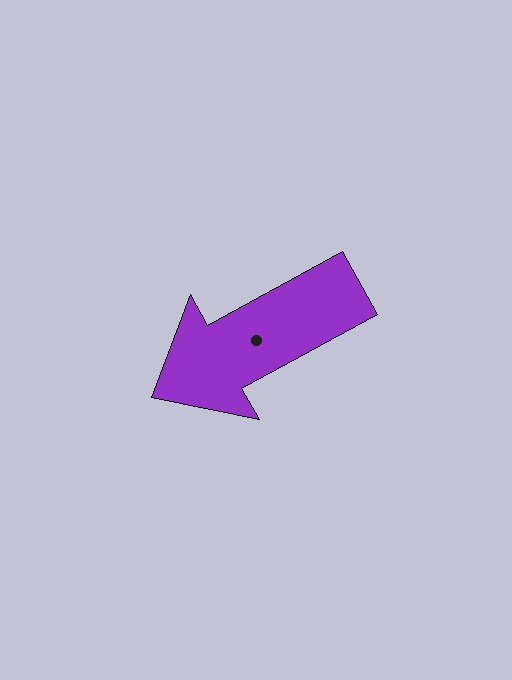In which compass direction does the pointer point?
Southwest.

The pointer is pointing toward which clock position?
Roughly 8 o'clock.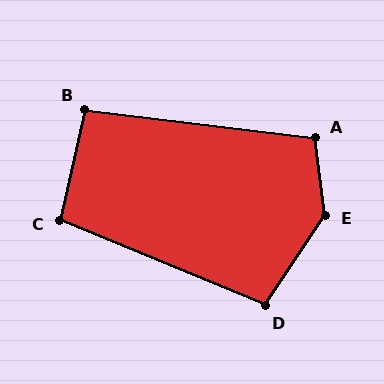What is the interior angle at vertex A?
Approximately 104 degrees (obtuse).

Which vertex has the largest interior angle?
E, at approximately 140 degrees.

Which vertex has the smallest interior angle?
B, at approximately 96 degrees.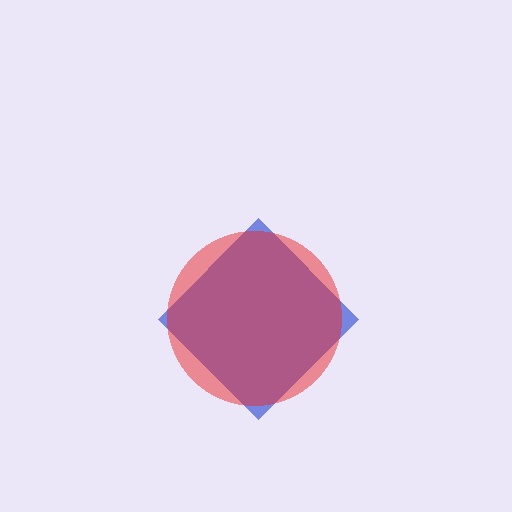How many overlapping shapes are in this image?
There are 2 overlapping shapes in the image.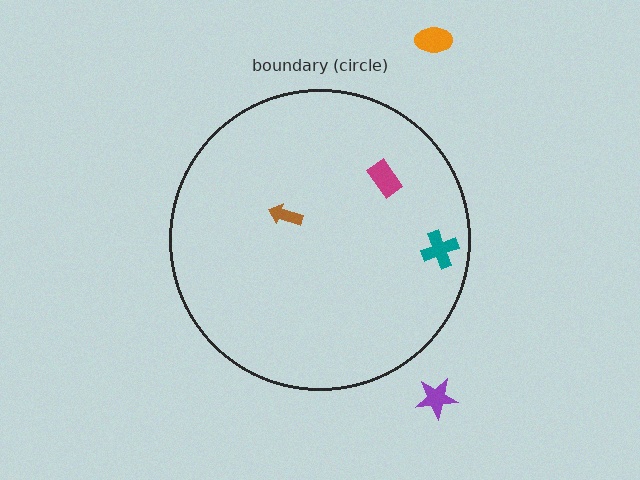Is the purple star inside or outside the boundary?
Outside.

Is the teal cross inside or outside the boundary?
Inside.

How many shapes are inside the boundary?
3 inside, 2 outside.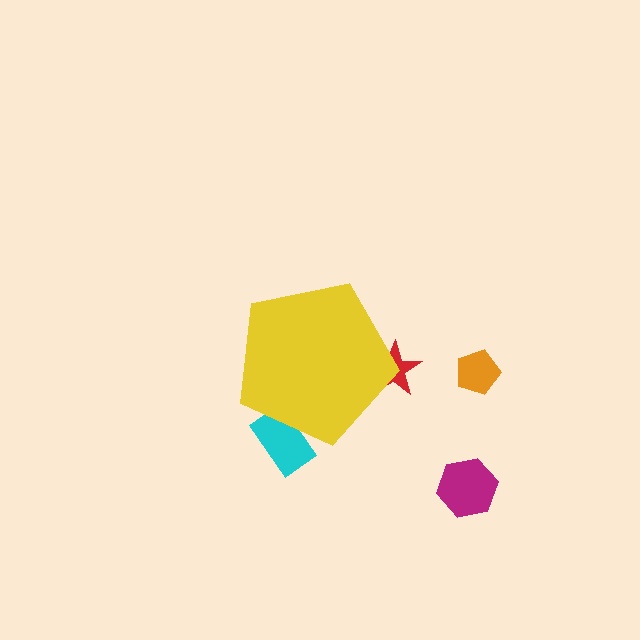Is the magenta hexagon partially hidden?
No, the magenta hexagon is fully visible.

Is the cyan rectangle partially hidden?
Yes, the cyan rectangle is partially hidden behind the yellow pentagon.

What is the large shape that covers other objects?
A yellow pentagon.